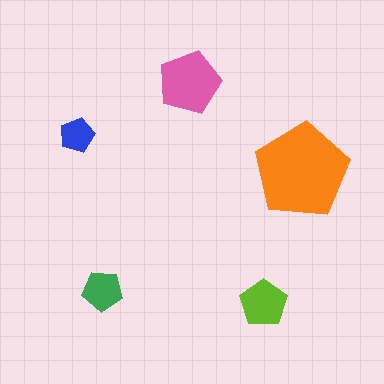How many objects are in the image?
There are 5 objects in the image.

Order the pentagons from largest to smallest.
the orange one, the pink one, the lime one, the green one, the blue one.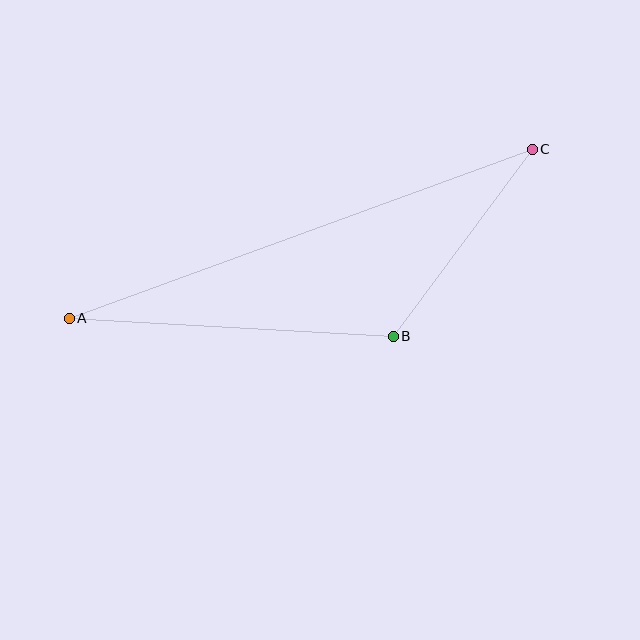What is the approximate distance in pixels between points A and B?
The distance between A and B is approximately 324 pixels.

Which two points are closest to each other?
Points B and C are closest to each other.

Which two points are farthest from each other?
Points A and C are farthest from each other.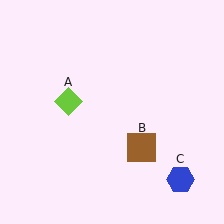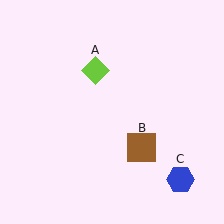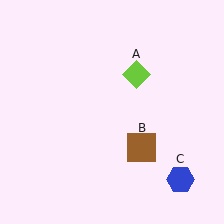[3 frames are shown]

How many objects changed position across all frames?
1 object changed position: lime diamond (object A).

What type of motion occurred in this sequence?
The lime diamond (object A) rotated clockwise around the center of the scene.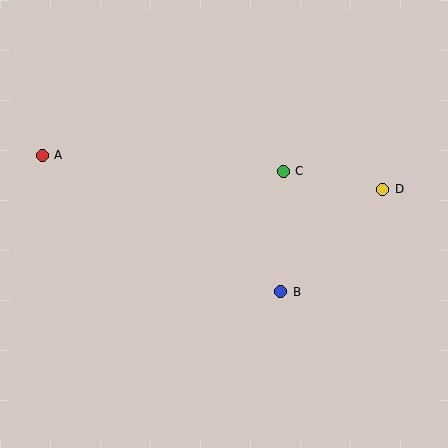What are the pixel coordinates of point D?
Point D is at (383, 189).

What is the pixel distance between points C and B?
The distance between C and B is 121 pixels.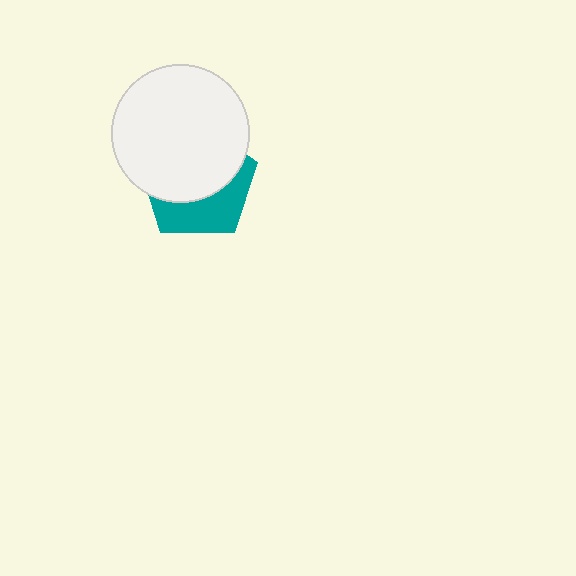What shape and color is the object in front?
The object in front is a white circle.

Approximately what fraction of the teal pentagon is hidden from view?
Roughly 61% of the teal pentagon is hidden behind the white circle.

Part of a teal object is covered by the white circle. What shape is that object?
It is a pentagon.